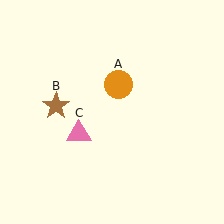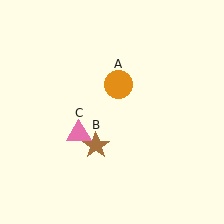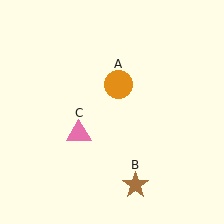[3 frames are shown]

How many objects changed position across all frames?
1 object changed position: brown star (object B).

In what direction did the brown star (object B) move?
The brown star (object B) moved down and to the right.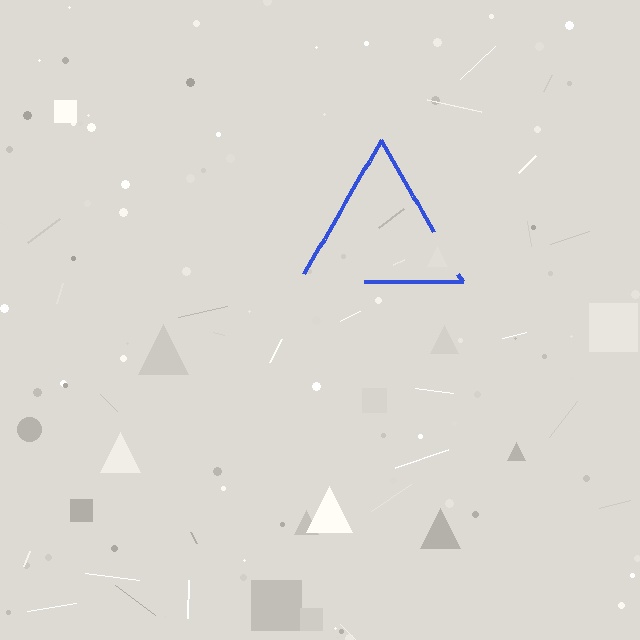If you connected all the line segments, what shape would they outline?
They would outline a triangle.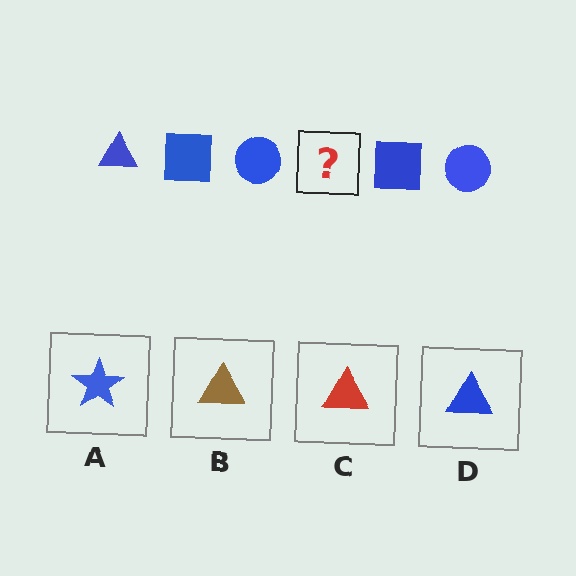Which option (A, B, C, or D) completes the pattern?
D.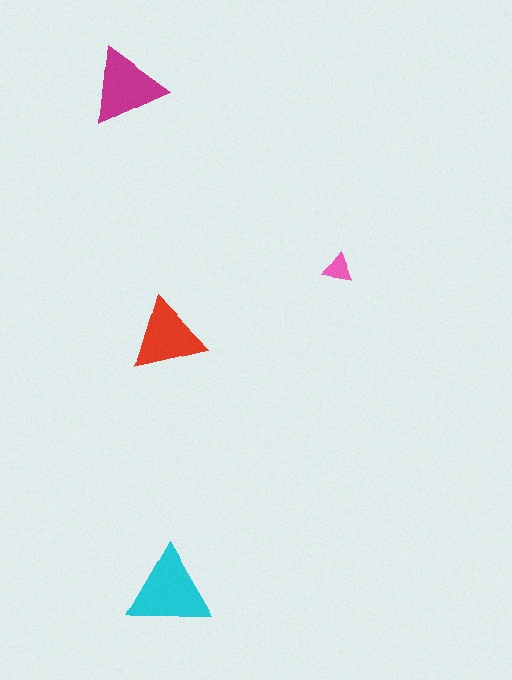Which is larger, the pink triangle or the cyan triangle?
The cyan one.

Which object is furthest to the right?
The pink triangle is rightmost.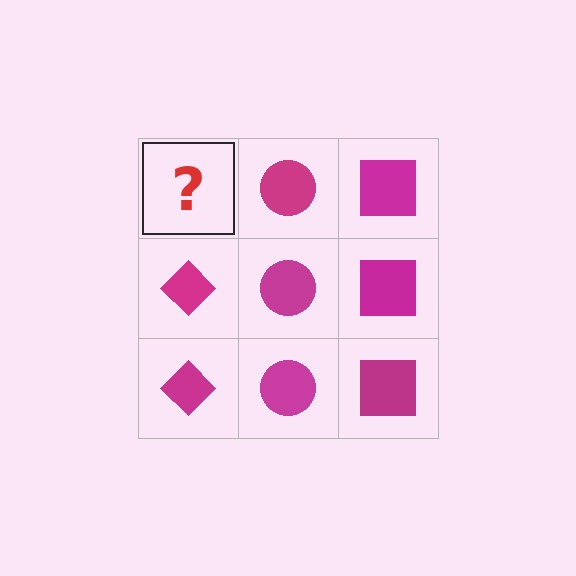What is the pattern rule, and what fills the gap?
The rule is that each column has a consistent shape. The gap should be filled with a magenta diamond.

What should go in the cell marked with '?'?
The missing cell should contain a magenta diamond.